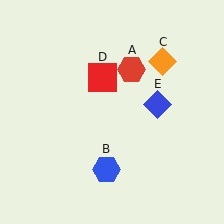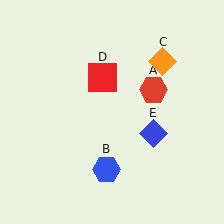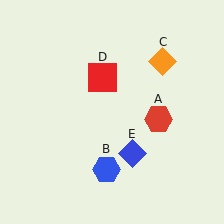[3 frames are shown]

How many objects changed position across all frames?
2 objects changed position: red hexagon (object A), blue diamond (object E).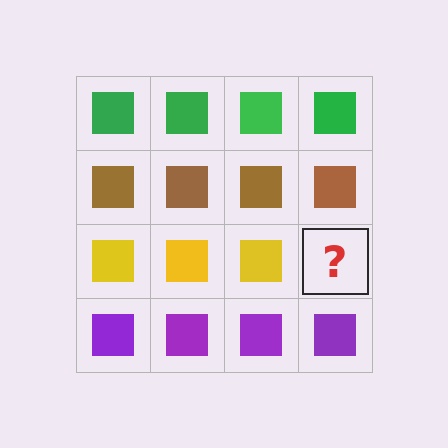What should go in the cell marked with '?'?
The missing cell should contain a yellow square.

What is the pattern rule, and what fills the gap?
The rule is that each row has a consistent color. The gap should be filled with a yellow square.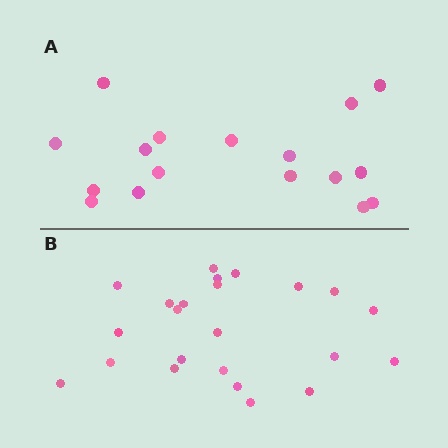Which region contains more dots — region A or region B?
Region B (the bottom region) has more dots.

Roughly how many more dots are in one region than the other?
Region B has about 6 more dots than region A.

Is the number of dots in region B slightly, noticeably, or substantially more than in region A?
Region B has noticeably more, but not dramatically so. The ratio is roughly 1.4 to 1.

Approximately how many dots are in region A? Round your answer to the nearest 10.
About 20 dots. (The exact count is 17, which rounds to 20.)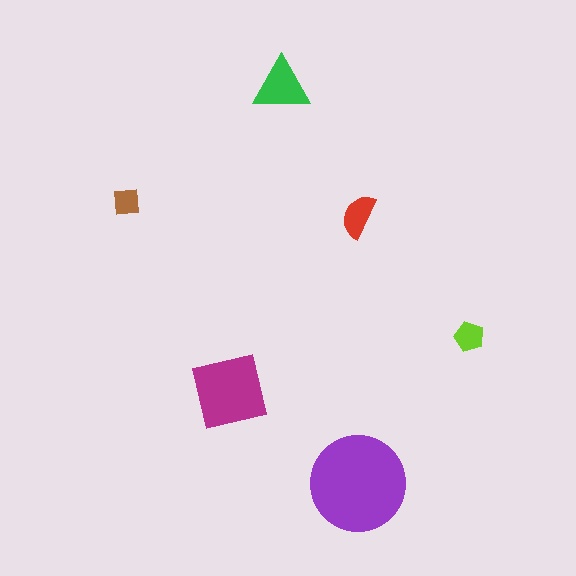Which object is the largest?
The purple circle.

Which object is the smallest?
The brown square.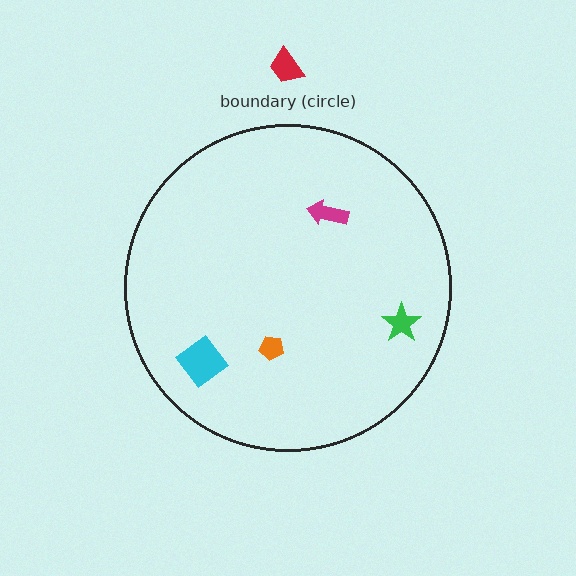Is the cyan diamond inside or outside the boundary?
Inside.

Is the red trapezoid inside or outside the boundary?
Outside.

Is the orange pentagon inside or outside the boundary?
Inside.